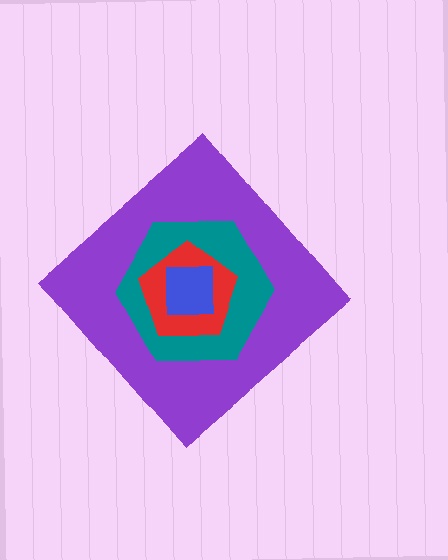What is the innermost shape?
The blue square.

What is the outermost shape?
The purple diamond.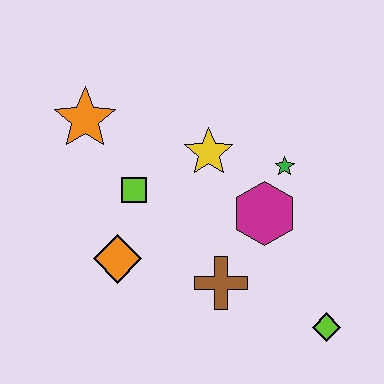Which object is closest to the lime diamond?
The brown cross is closest to the lime diamond.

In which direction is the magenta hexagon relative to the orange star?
The magenta hexagon is to the right of the orange star.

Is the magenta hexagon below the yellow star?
Yes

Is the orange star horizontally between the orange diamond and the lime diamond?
No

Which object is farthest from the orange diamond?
The lime diamond is farthest from the orange diamond.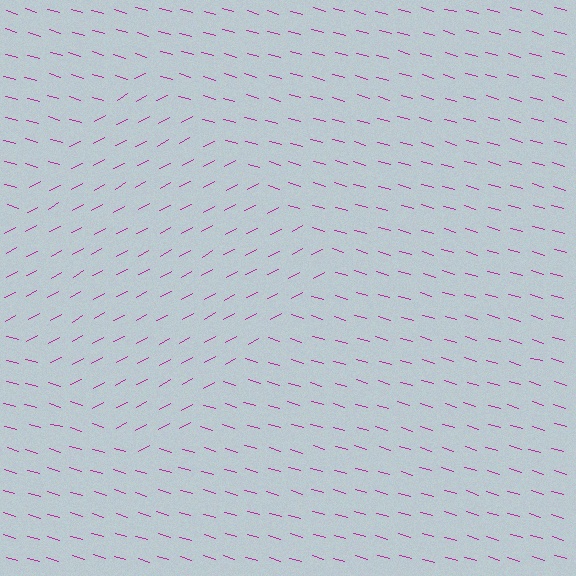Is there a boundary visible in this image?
Yes, there is a texture boundary formed by a change in line orientation.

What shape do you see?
I see a diamond.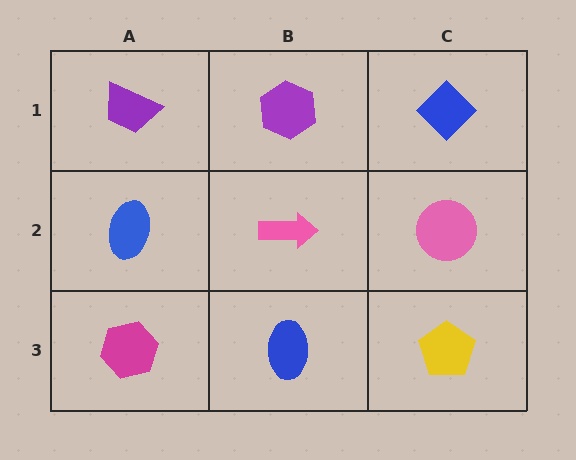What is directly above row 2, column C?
A blue diamond.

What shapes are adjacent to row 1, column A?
A blue ellipse (row 2, column A), a purple hexagon (row 1, column B).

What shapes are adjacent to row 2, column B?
A purple hexagon (row 1, column B), a blue ellipse (row 3, column B), a blue ellipse (row 2, column A), a pink circle (row 2, column C).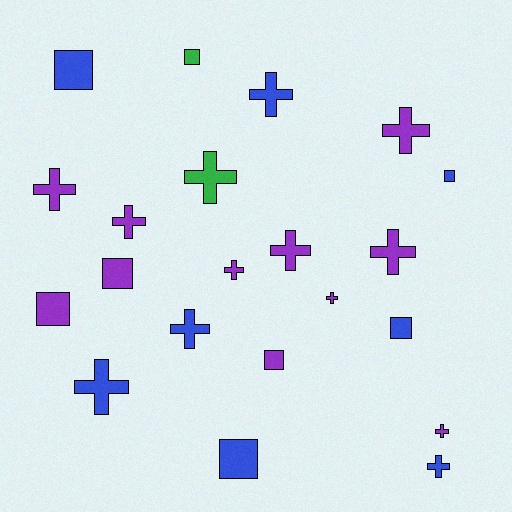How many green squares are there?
There is 1 green square.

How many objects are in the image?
There are 21 objects.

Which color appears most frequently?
Purple, with 11 objects.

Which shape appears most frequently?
Cross, with 13 objects.